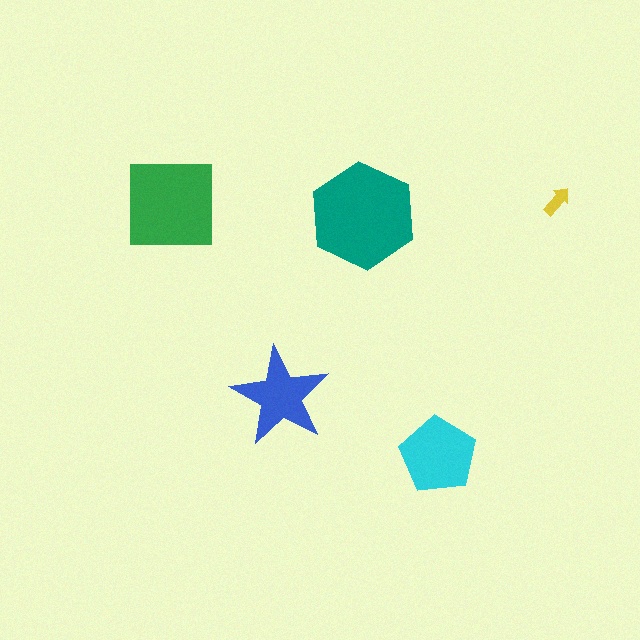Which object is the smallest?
The yellow arrow.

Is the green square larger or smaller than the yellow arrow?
Larger.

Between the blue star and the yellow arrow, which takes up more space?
The blue star.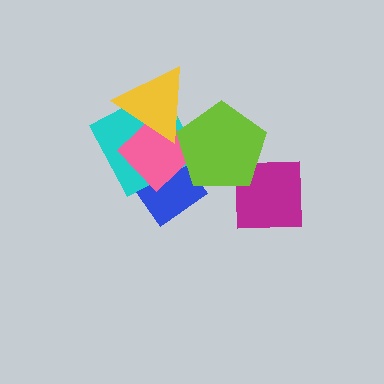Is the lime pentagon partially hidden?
No, no other shape covers it.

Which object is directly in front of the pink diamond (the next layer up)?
The yellow triangle is directly in front of the pink diamond.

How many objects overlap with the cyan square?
4 objects overlap with the cyan square.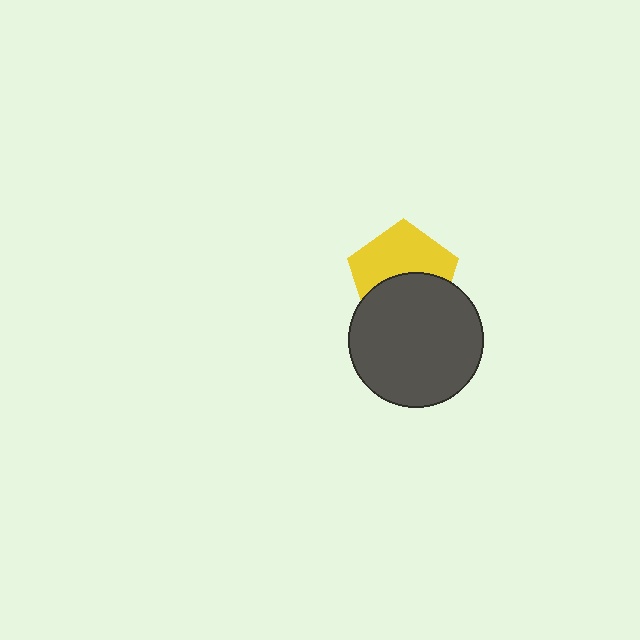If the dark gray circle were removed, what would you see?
You would see the complete yellow pentagon.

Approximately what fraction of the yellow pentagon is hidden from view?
Roughly 46% of the yellow pentagon is hidden behind the dark gray circle.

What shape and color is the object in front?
The object in front is a dark gray circle.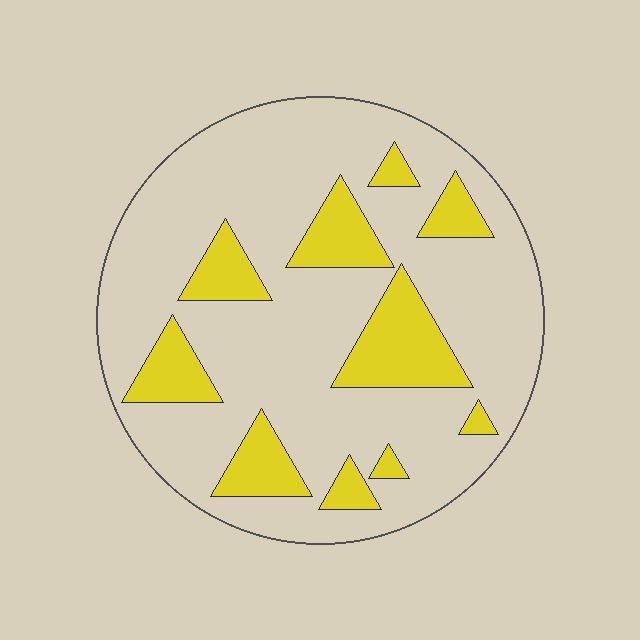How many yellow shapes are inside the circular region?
10.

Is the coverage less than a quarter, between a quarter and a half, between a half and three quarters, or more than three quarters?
Less than a quarter.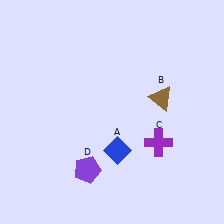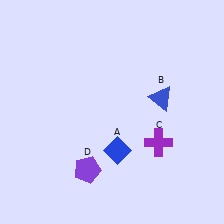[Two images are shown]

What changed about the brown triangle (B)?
In Image 1, B is brown. In Image 2, it changed to blue.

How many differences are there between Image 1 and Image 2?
There is 1 difference between the two images.